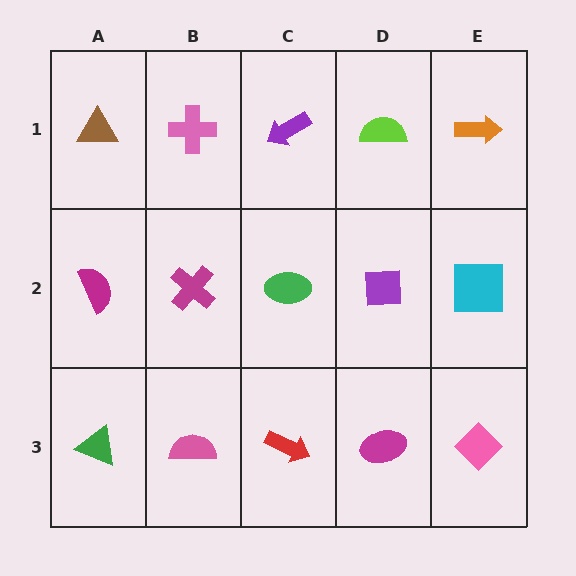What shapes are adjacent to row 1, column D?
A purple square (row 2, column D), a purple arrow (row 1, column C), an orange arrow (row 1, column E).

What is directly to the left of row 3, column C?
A pink semicircle.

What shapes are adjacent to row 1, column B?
A magenta cross (row 2, column B), a brown triangle (row 1, column A), a purple arrow (row 1, column C).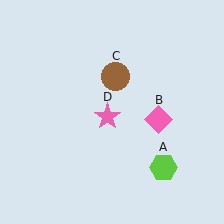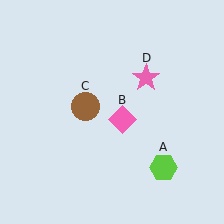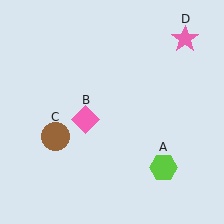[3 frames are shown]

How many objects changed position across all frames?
3 objects changed position: pink diamond (object B), brown circle (object C), pink star (object D).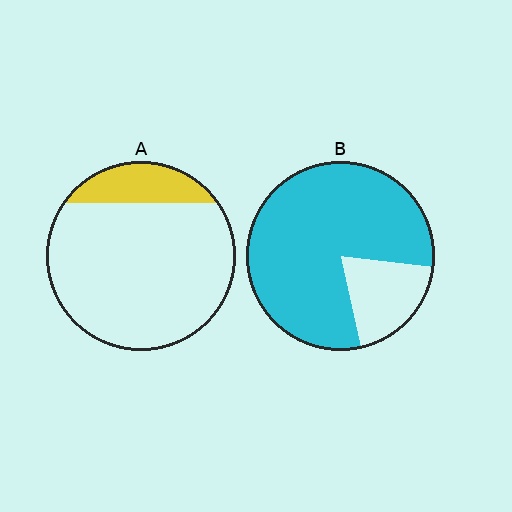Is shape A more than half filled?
No.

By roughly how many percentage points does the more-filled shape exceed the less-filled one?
By roughly 65 percentage points (B over A).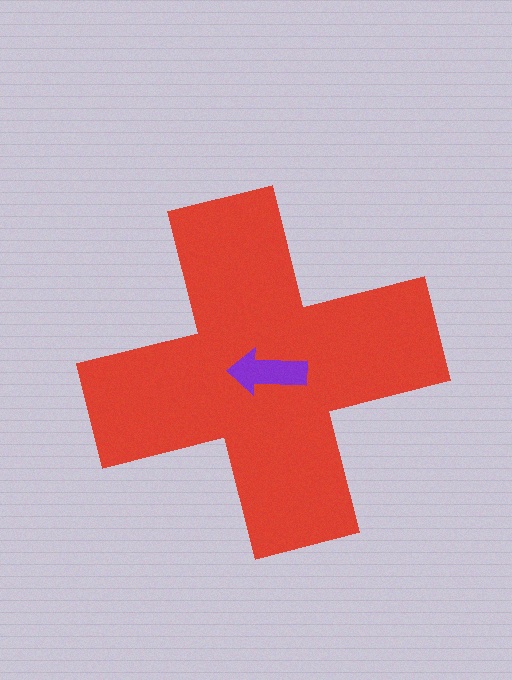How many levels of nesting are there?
2.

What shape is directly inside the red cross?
The purple arrow.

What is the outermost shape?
The red cross.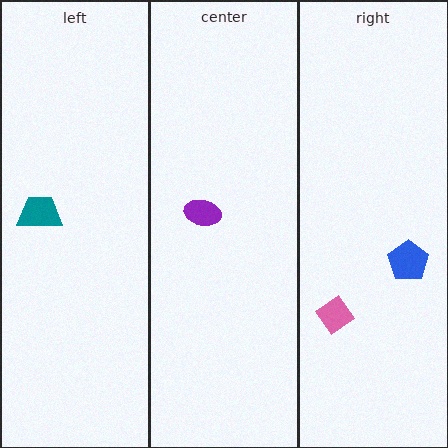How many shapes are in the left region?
1.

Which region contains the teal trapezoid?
The left region.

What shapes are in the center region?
The purple ellipse.